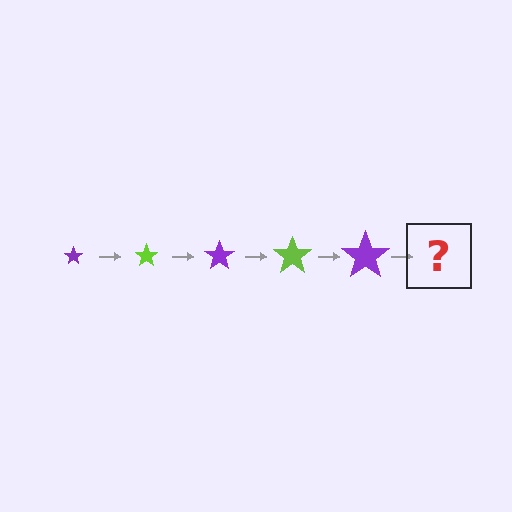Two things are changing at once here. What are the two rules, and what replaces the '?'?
The two rules are that the star grows larger each step and the color cycles through purple and lime. The '?' should be a lime star, larger than the previous one.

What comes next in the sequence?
The next element should be a lime star, larger than the previous one.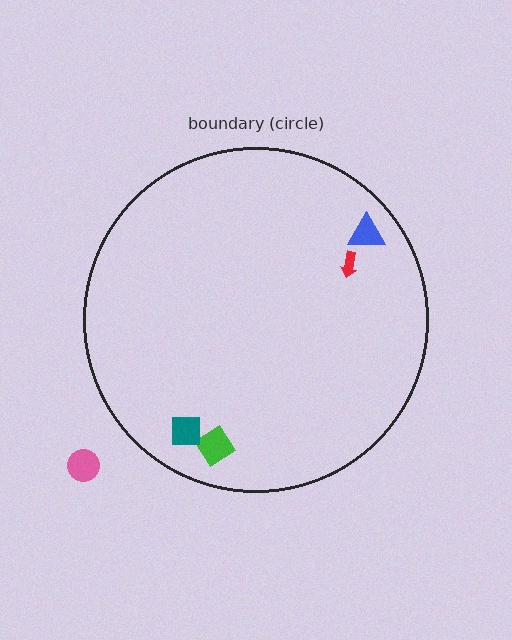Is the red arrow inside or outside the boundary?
Inside.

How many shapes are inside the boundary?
4 inside, 1 outside.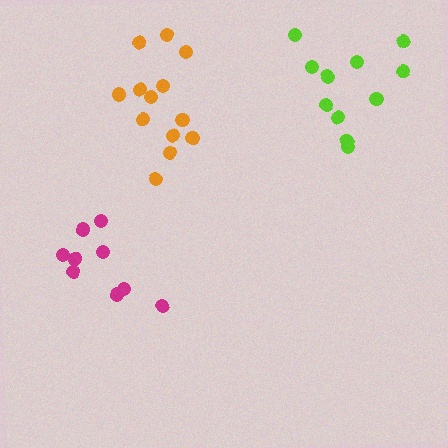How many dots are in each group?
Group 1: 11 dots, Group 2: 13 dots, Group 3: 9 dots (33 total).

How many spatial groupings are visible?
There are 3 spatial groupings.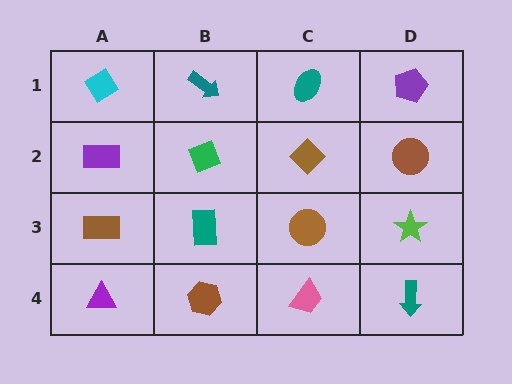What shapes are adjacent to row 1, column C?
A brown diamond (row 2, column C), a teal arrow (row 1, column B), a purple pentagon (row 1, column D).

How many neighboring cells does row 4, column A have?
2.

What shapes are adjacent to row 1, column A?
A purple rectangle (row 2, column A), a teal arrow (row 1, column B).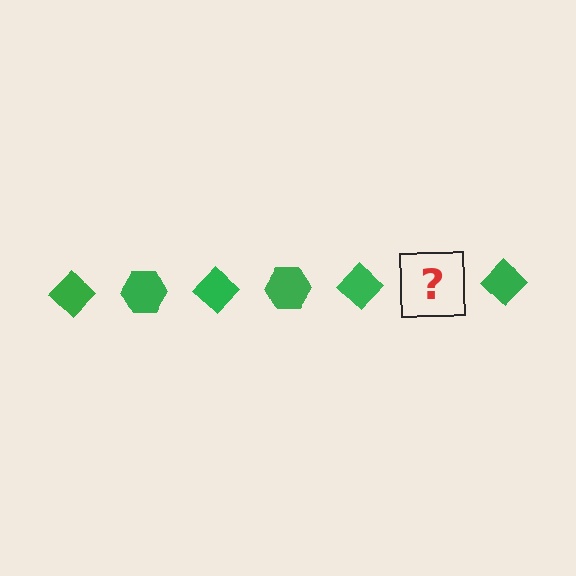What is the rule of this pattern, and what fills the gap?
The rule is that the pattern cycles through diamond, hexagon shapes in green. The gap should be filled with a green hexagon.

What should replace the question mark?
The question mark should be replaced with a green hexagon.